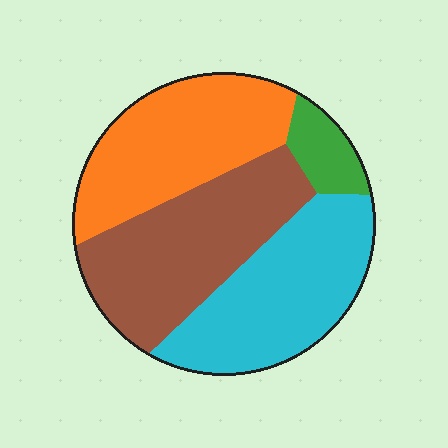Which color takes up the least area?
Green, at roughly 5%.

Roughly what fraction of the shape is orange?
Orange takes up between a sixth and a third of the shape.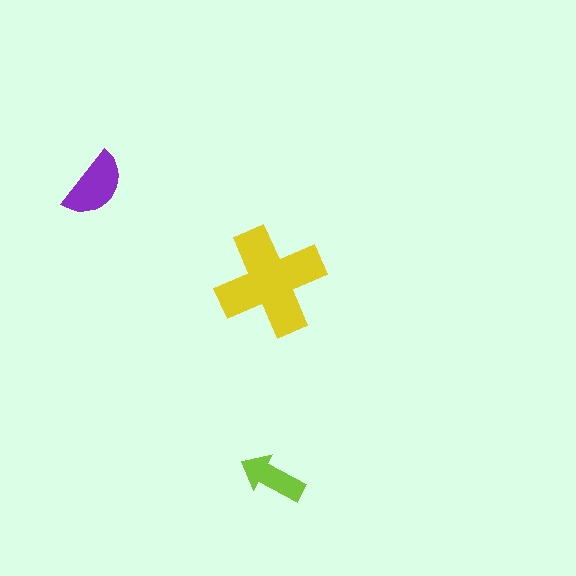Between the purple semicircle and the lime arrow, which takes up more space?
The purple semicircle.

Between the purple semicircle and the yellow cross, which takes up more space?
The yellow cross.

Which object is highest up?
The purple semicircle is topmost.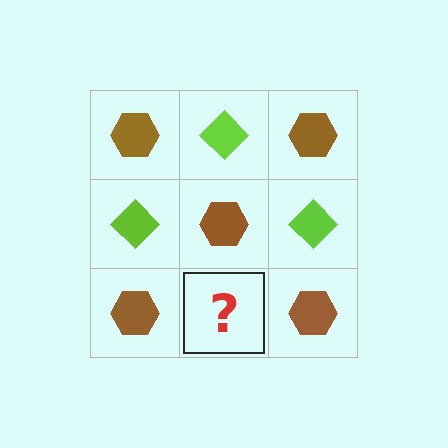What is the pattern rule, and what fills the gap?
The rule is that it alternates brown hexagon and lime diamond in a checkerboard pattern. The gap should be filled with a lime diamond.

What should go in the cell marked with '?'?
The missing cell should contain a lime diamond.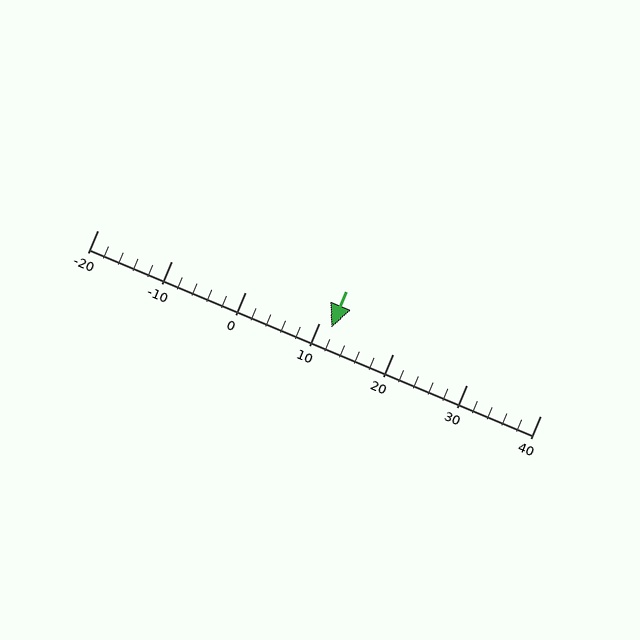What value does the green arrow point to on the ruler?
The green arrow points to approximately 12.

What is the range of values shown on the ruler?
The ruler shows values from -20 to 40.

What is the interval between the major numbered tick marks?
The major tick marks are spaced 10 units apart.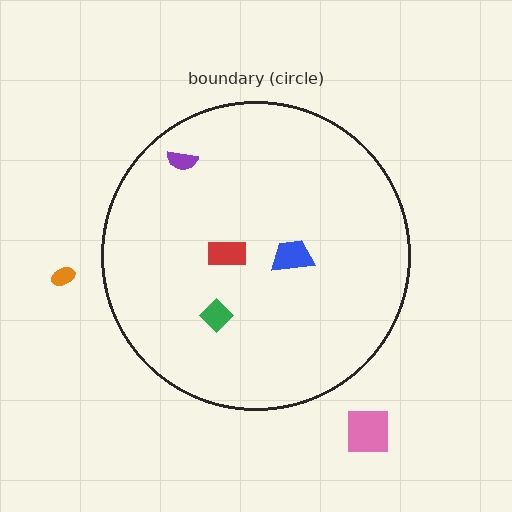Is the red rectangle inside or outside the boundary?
Inside.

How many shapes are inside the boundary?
4 inside, 2 outside.